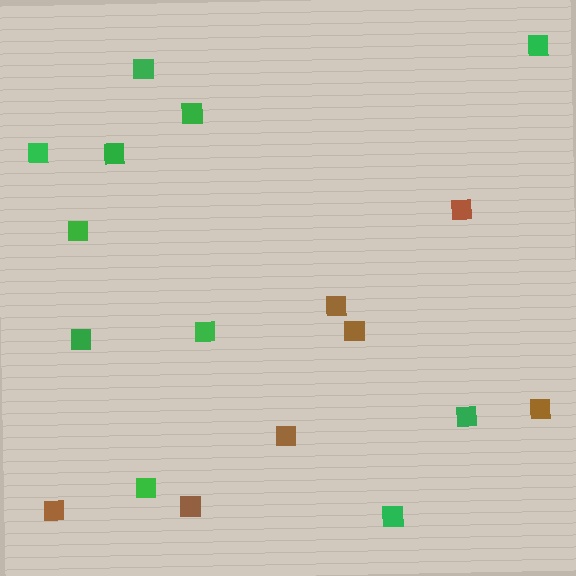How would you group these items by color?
There are 2 groups: one group of brown squares (7) and one group of green squares (11).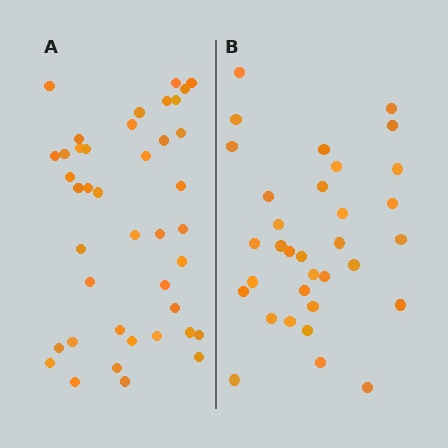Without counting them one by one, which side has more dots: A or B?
Region A (the left region) has more dots.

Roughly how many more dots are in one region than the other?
Region A has roughly 8 or so more dots than region B.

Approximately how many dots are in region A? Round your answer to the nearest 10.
About 40 dots. (The exact count is 41, which rounds to 40.)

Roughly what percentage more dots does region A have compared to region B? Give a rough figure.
About 25% more.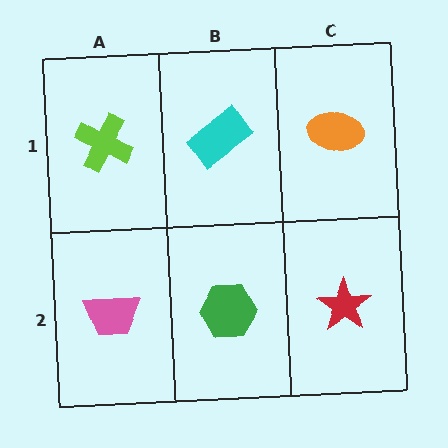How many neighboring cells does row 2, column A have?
2.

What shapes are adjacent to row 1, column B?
A green hexagon (row 2, column B), a lime cross (row 1, column A), an orange ellipse (row 1, column C).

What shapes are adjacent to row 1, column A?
A pink trapezoid (row 2, column A), a cyan rectangle (row 1, column B).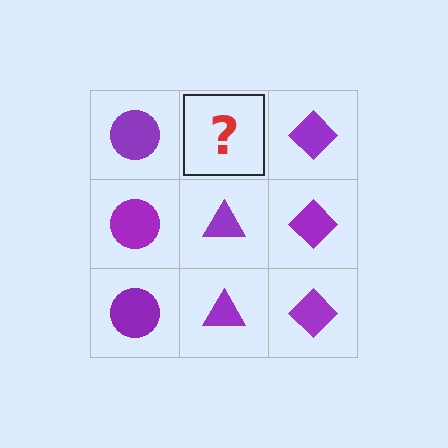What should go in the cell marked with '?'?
The missing cell should contain a purple triangle.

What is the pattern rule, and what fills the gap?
The rule is that each column has a consistent shape. The gap should be filled with a purple triangle.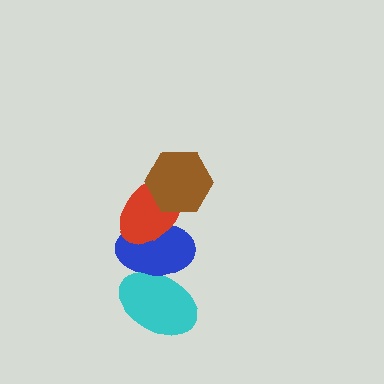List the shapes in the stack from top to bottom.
From top to bottom: the brown hexagon, the red ellipse, the blue ellipse, the cyan ellipse.